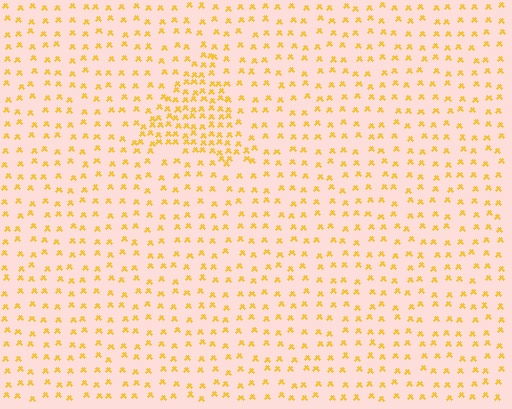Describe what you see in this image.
The image contains small yellow elements arranged at two different densities. A triangle-shaped region is visible where the elements are more densely packed than the surrounding area.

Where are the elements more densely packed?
The elements are more densely packed inside the triangle boundary.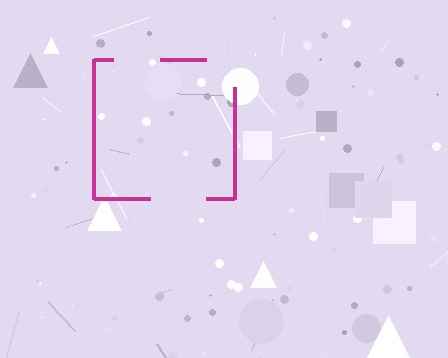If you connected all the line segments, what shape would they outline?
They would outline a square.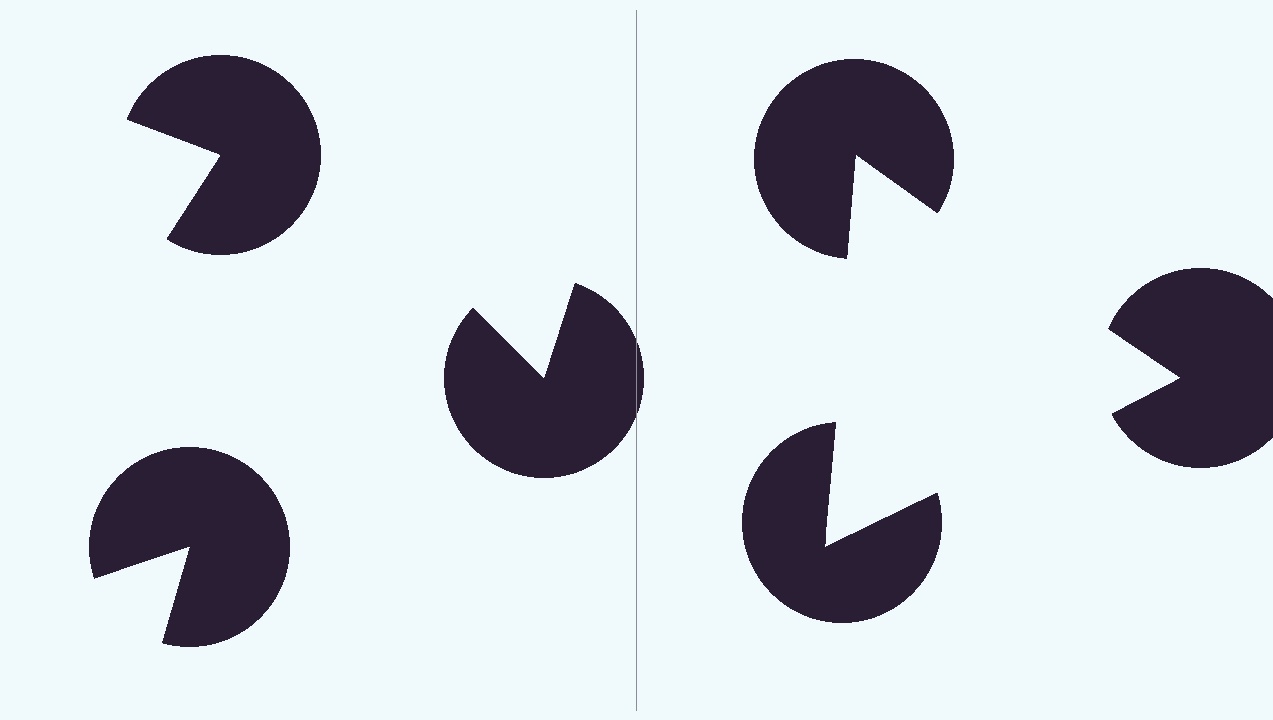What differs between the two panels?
The pac-man discs are positioned identically on both sides; only the wedge orientations differ. On the right they align to a triangle; on the left they are misaligned.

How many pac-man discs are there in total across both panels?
6 — 3 on each side.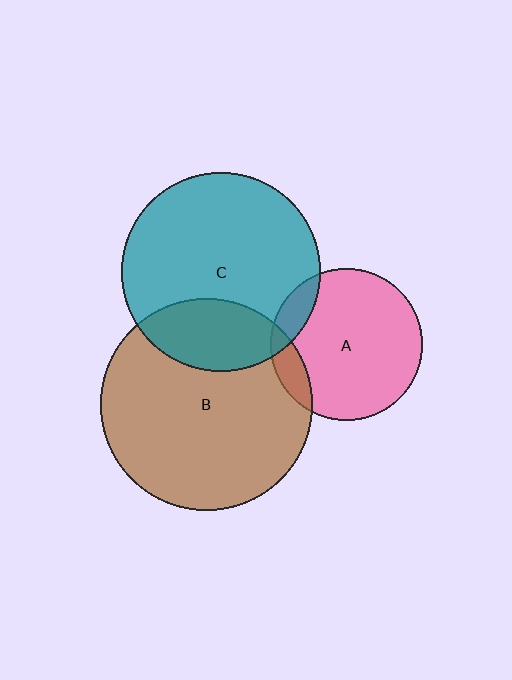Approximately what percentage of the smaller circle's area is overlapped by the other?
Approximately 10%.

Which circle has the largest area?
Circle B (brown).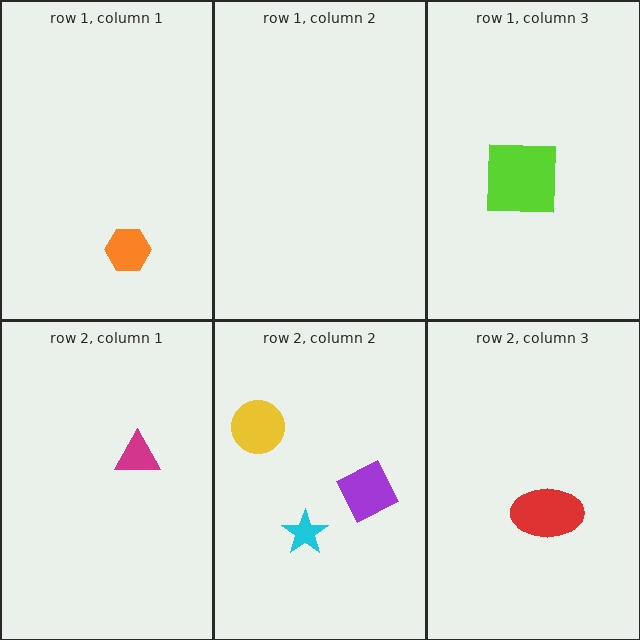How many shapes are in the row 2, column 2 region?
3.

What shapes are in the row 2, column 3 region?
The red ellipse.